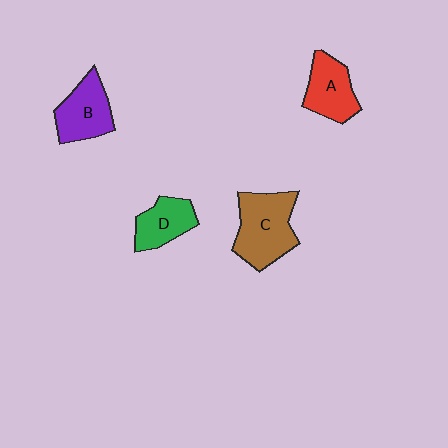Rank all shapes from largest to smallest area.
From largest to smallest: C (brown), B (purple), A (red), D (green).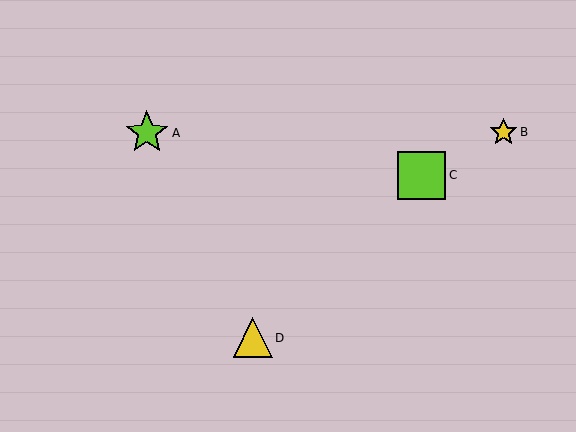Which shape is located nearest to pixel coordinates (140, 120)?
The lime star (labeled A) at (147, 133) is nearest to that location.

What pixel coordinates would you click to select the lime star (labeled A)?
Click at (147, 133) to select the lime star A.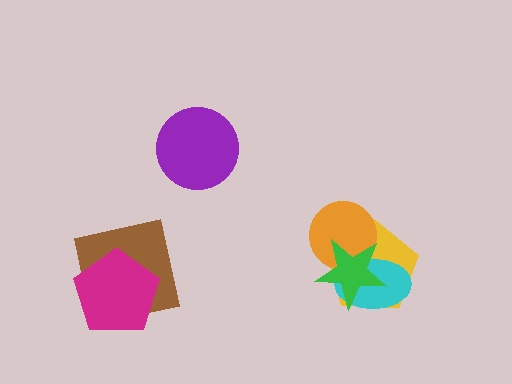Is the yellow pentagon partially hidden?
Yes, it is partially covered by another shape.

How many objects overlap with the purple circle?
0 objects overlap with the purple circle.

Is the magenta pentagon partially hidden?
No, no other shape covers it.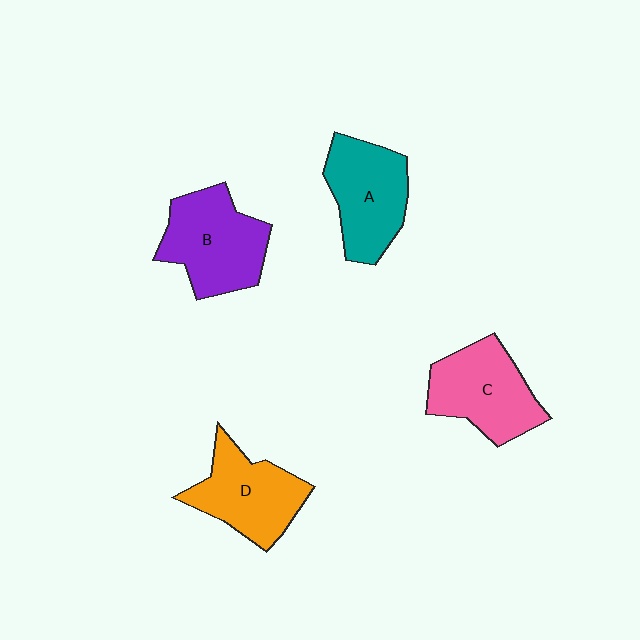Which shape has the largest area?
Shape B (purple).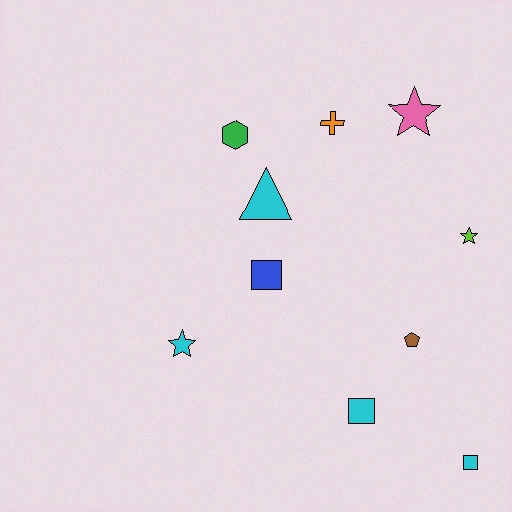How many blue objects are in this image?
There is 1 blue object.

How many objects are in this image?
There are 10 objects.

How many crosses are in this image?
There is 1 cross.